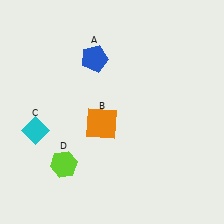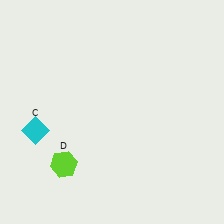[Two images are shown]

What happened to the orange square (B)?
The orange square (B) was removed in Image 2. It was in the bottom-left area of Image 1.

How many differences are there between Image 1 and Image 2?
There are 2 differences between the two images.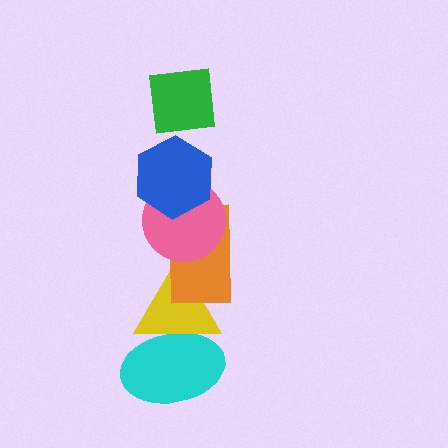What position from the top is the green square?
The green square is 1st from the top.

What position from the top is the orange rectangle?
The orange rectangle is 4th from the top.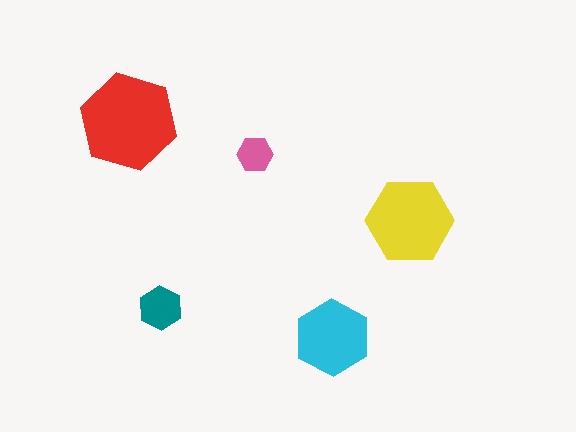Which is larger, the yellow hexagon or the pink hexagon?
The yellow one.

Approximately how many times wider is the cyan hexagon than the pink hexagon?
About 2 times wider.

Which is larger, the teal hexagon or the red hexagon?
The red one.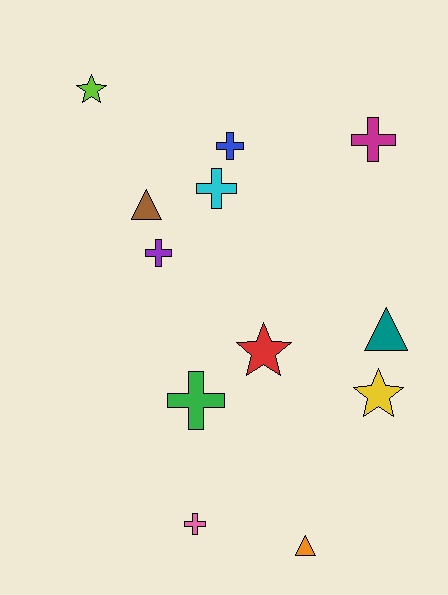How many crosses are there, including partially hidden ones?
There are 6 crosses.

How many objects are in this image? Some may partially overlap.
There are 12 objects.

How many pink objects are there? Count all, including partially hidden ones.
There is 1 pink object.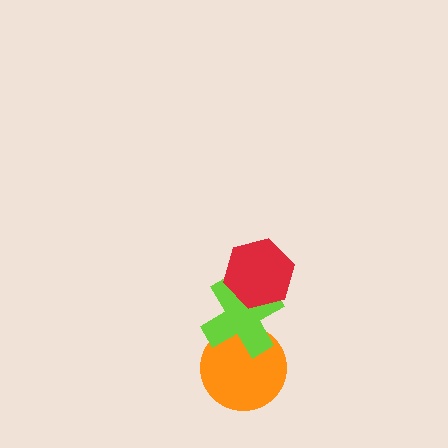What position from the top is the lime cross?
The lime cross is 2nd from the top.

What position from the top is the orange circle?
The orange circle is 3rd from the top.